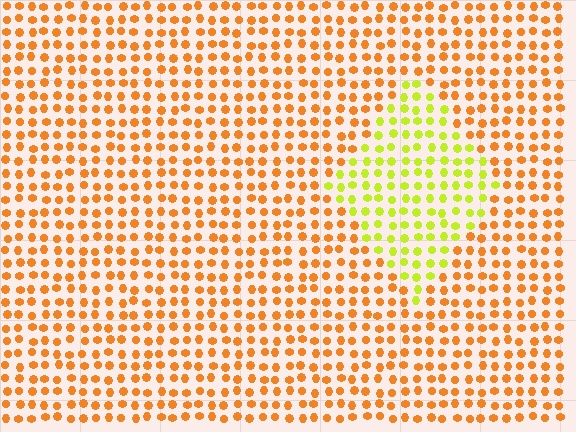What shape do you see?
I see a diamond.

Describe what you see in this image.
The image is filled with small orange elements in a uniform arrangement. A diamond-shaped region is visible where the elements are tinted to a slightly different hue, forming a subtle color boundary.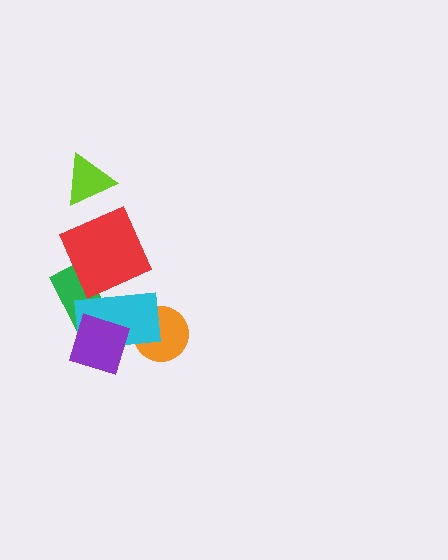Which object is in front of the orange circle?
The cyan rectangle is in front of the orange circle.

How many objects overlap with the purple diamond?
2 objects overlap with the purple diamond.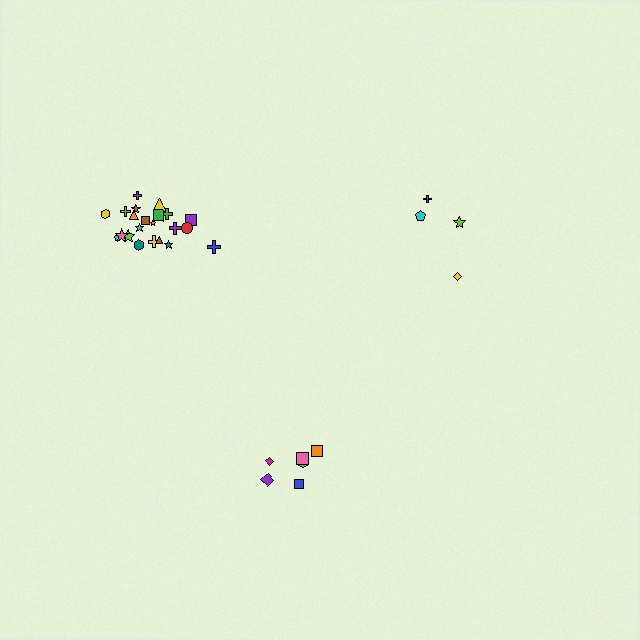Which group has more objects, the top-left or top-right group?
The top-left group.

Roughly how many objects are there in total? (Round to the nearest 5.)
Roughly 30 objects in total.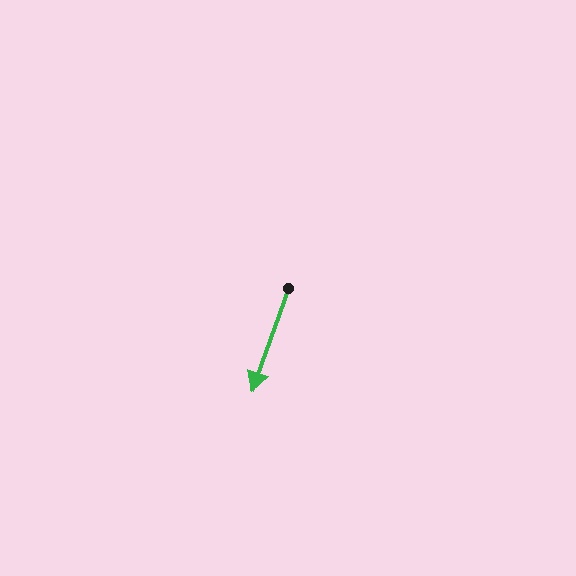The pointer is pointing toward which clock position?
Roughly 7 o'clock.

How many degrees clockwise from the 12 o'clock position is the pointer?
Approximately 199 degrees.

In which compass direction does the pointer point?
South.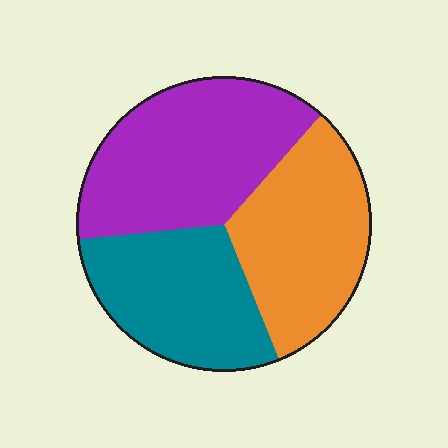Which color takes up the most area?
Purple, at roughly 40%.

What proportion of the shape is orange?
Orange takes up between a quarter and a half of the shape.